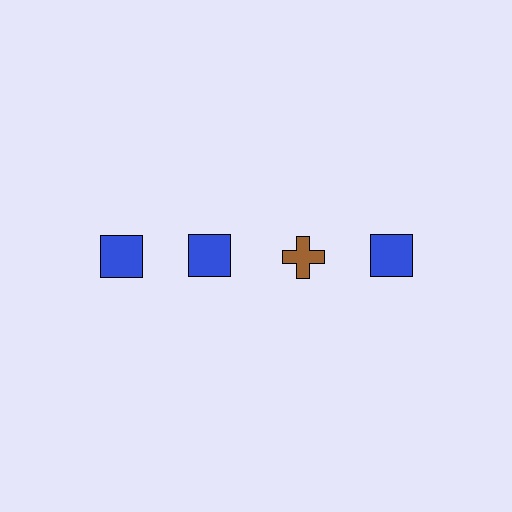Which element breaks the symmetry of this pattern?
The brown cross in the top row, center column breaks the symmetry. All other shapes are blue squares.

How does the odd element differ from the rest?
It differs in both color (brown instead of blue) and shape (cross instead of square).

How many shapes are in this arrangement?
There are 4 shapes arranged in a grid pattern.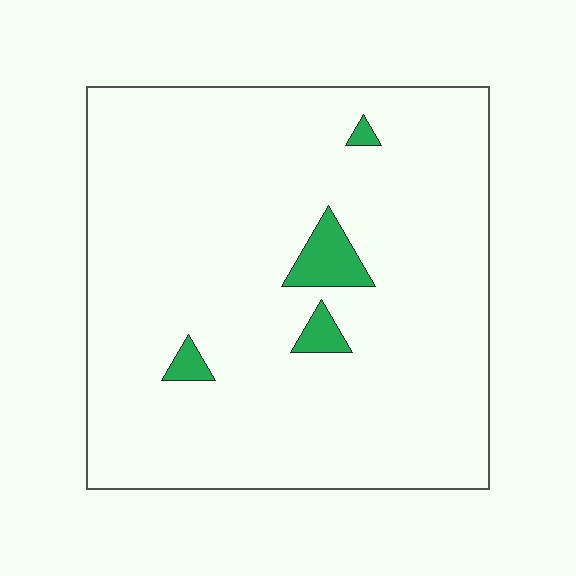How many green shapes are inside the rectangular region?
4.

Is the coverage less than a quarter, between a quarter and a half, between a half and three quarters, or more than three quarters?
Less than a quarter.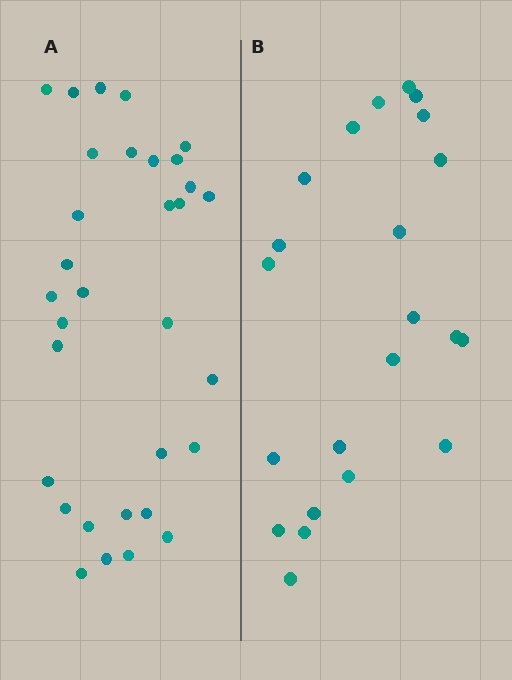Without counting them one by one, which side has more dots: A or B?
Region A (the left region) has more dots.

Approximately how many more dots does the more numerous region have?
Region A has roughly 10 or so more dots than region B.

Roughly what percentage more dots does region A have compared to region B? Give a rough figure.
About 45% more.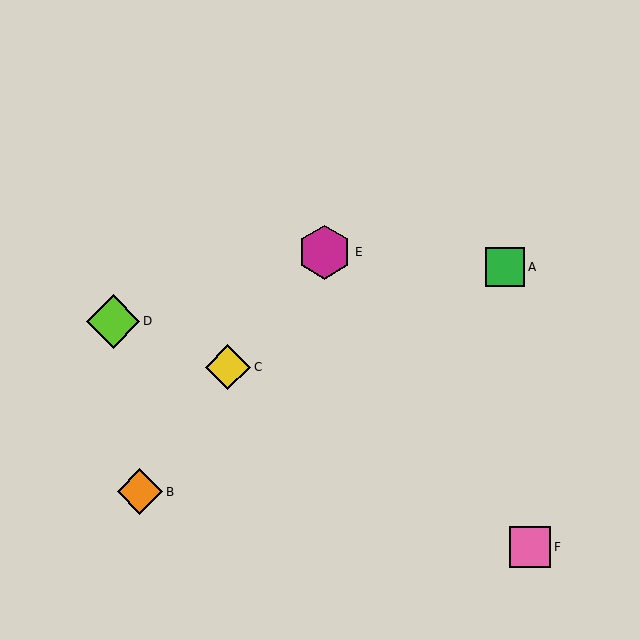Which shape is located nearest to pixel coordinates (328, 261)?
The magenta hexagon (labeled E) at (325, 252) is nearest to that location.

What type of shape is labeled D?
Shape D is a lime diamond.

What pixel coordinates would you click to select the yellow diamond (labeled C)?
Click at (228, 367) to select the yellow diamond C.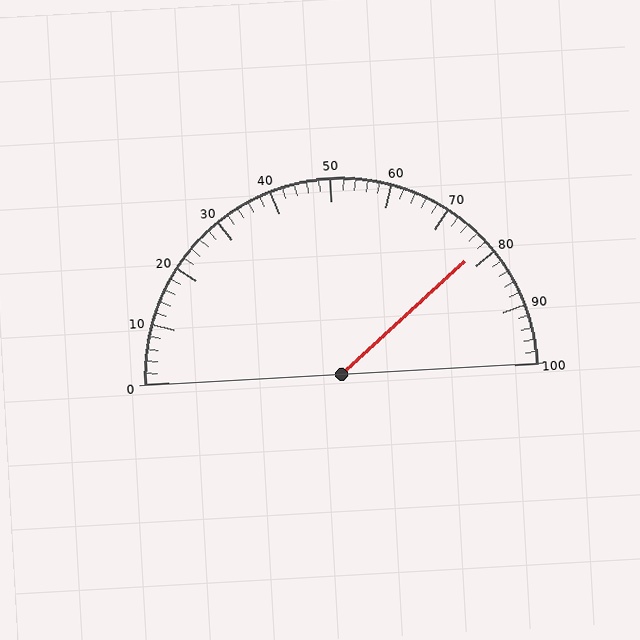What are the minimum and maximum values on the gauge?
The gauge ranges from 0 to 100.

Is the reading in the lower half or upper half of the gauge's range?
The reading is in the upper half of the range (0 to 100).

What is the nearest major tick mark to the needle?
The nearest major tick mark is 80.